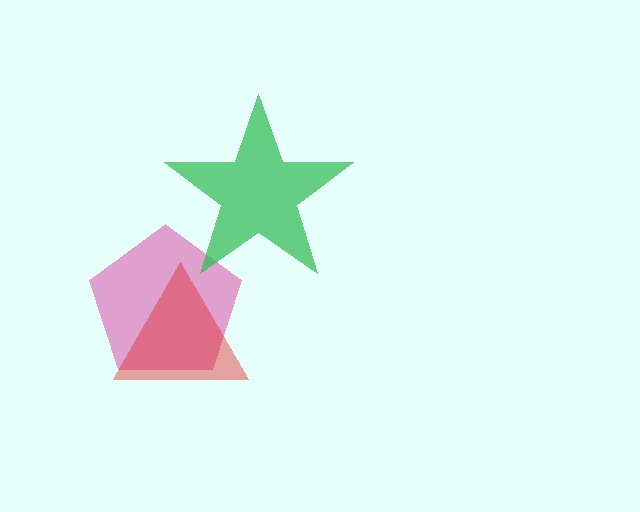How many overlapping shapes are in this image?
There are 3 overlapping shapes in the image.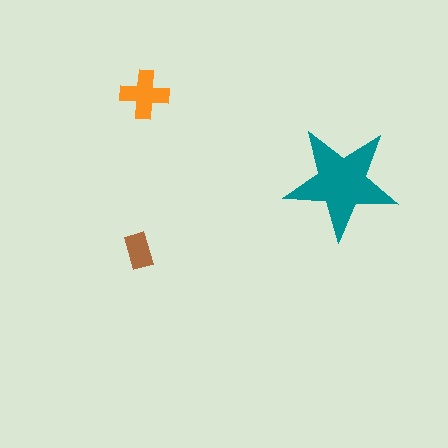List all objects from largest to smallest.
The teal star, the orange cross, the brown rectangle.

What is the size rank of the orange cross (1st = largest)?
2nd.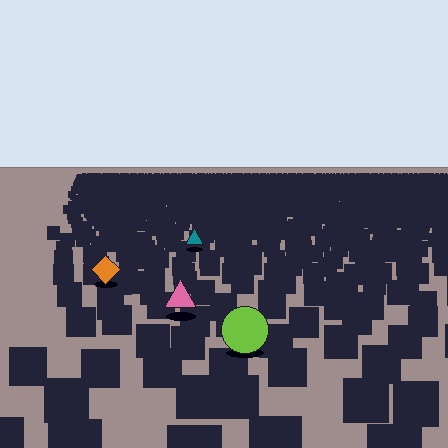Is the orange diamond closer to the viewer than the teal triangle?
Yes. The orange diamond is closer — you can tell from the texture gradient: the ground texture is coarser near it.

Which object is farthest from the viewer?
The teal triangle is farthest from the viewer. It appears smaller and the ground texture around it is denser.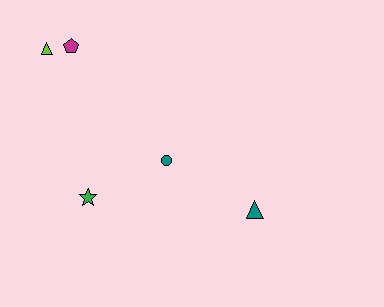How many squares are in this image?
There are no squares.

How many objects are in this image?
There are 5 objects.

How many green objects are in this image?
There is 1 green object.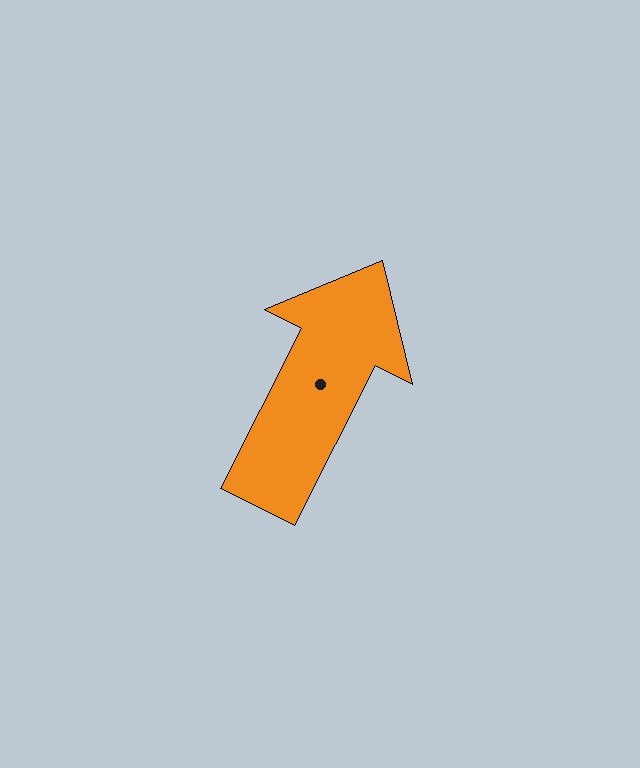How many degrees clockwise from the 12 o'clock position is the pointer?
Approximately 27 degrees.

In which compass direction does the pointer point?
Northeast.